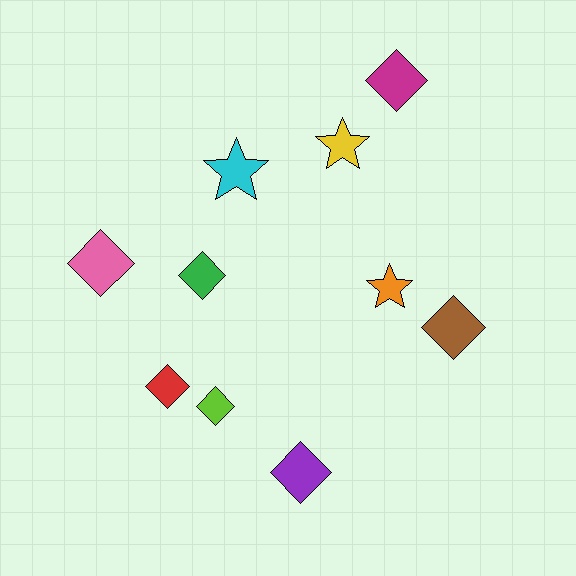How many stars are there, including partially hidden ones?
There are 3 stars.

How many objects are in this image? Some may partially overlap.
There are 10 objects.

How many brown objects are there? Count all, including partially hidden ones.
There is 1 brown object.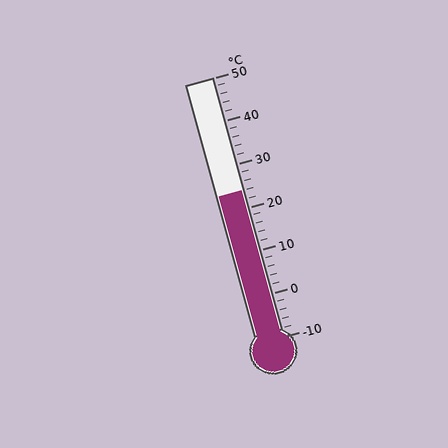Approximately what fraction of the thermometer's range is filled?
The thermometer is filled to approximately 55% of its range.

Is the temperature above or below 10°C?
The temperature is above 10°C.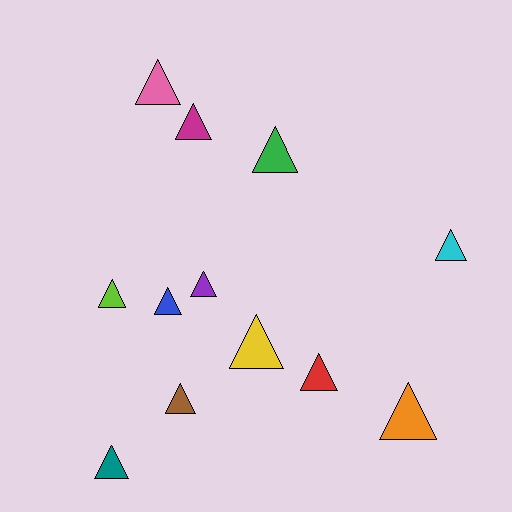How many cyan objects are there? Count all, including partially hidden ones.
There is 1 cyan object.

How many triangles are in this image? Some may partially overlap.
There are 12 triangles.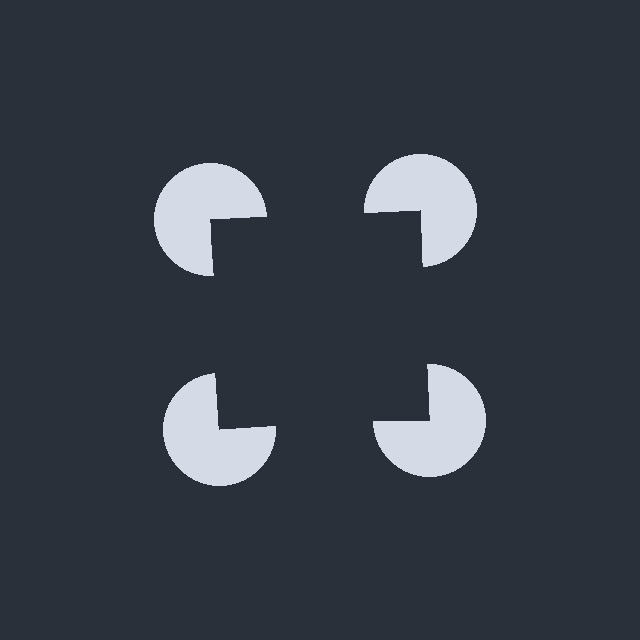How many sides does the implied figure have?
4 sides.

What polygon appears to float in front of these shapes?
An illusory square — its edges are inferred from the aligned wedge cuts in the pac-man discs, not physically drawn.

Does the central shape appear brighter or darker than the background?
It typically appears slightly darker than the background, even though no actual brightness change is drawn.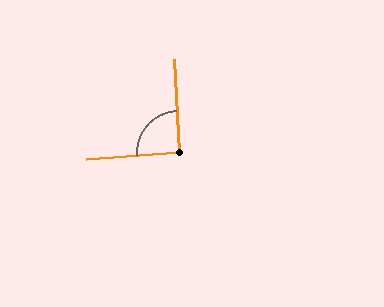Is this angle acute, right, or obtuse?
It is approximately a right angle.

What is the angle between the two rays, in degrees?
Approximately 91 degrees.